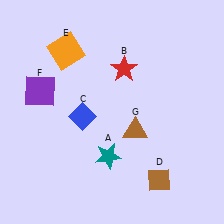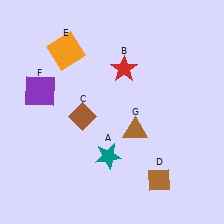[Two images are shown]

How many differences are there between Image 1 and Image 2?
There is 1 difference between the two images.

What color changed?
The diamond (C) changed from blue in Image 1 to brown in Image 2.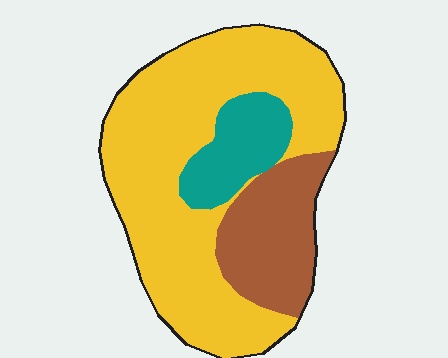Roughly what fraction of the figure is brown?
Brown covers 21% of the figure.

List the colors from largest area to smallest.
From largest to smallest: yellow, brown, teal.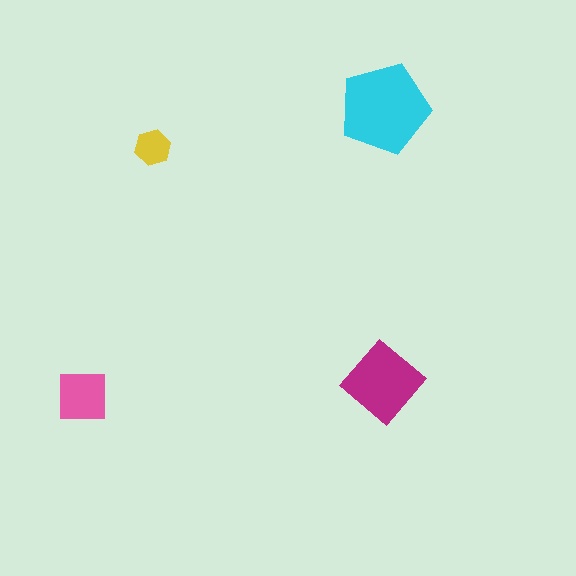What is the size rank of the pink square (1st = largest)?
3rd.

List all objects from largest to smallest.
The cyan pentagon, the magenta diamond, the pink square, the yellow hexagon.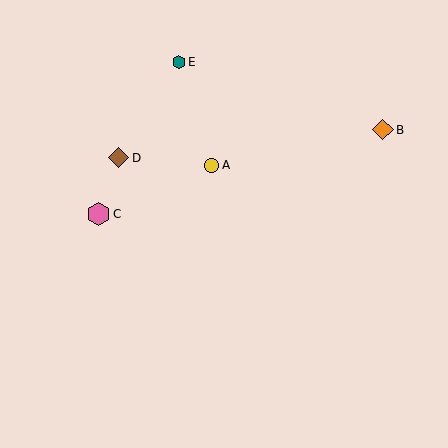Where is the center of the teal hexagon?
The center of the teal hexagon is at (179, 62).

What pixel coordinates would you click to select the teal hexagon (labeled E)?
Click at (179, 62) to select the teal hexagon E.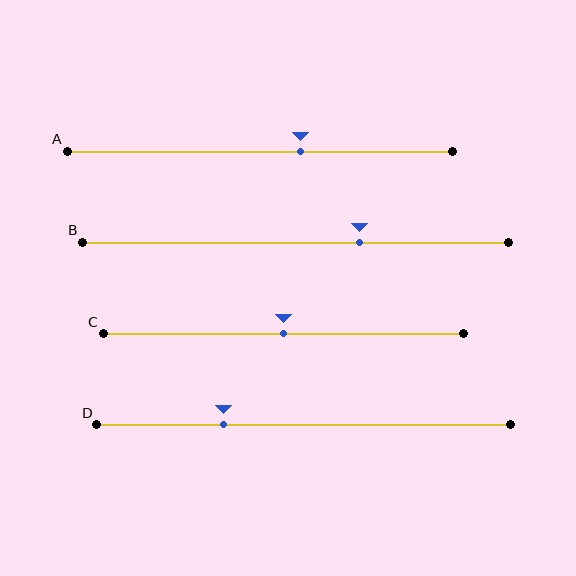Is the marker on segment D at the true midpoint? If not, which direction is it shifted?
No, the marker on segment D is shifted to the left by about 19% of the segment length.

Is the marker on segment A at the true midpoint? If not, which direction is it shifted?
No, the marker on segment A is shifted to the right by about 11% of the segment length.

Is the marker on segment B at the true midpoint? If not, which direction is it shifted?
No, the marker on segment B is shifted to the right by about 15% of the segment length.